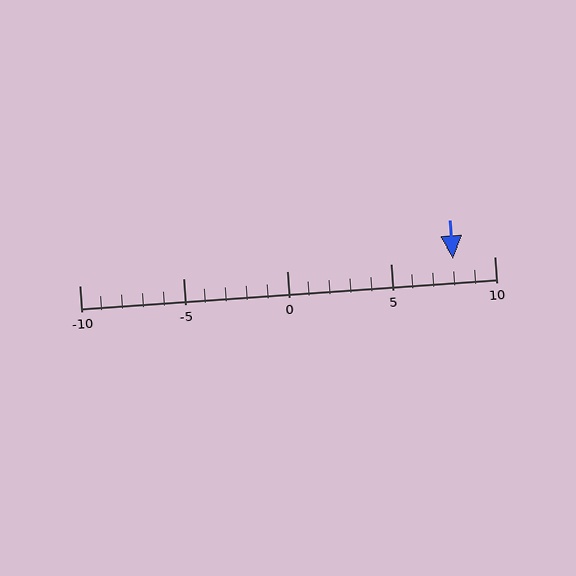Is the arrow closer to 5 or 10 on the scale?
The arrow is closer to 10.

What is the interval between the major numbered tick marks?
The major tick marks are spaced 5 units apart.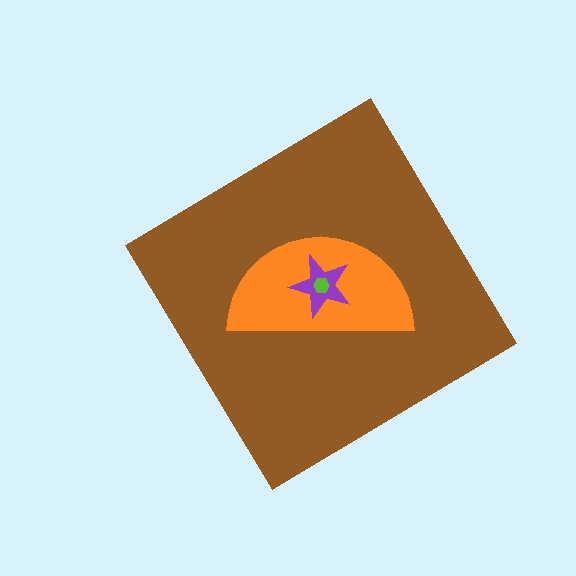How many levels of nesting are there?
4.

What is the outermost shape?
The brown diamond.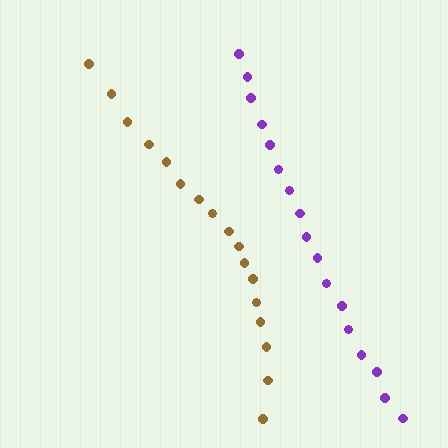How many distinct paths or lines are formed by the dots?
There are 2 distinct paths.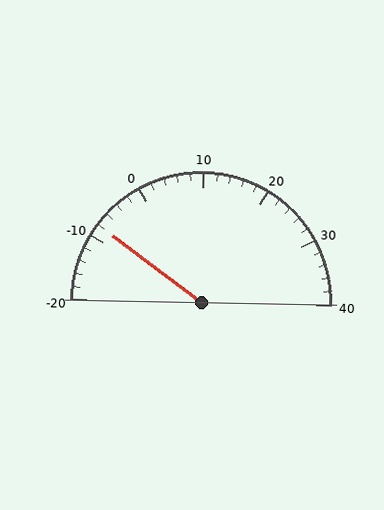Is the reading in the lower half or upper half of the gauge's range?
The reading is in the lower half of the range (-20 to 40).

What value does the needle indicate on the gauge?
The needle indicates approximately -8.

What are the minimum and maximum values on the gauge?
The gauge ranges from -20 to 40.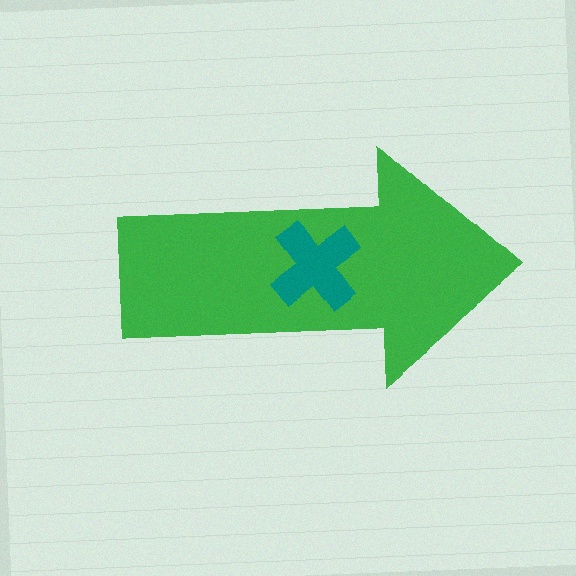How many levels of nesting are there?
2.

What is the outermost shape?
The green arrow.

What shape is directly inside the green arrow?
The teal cross.